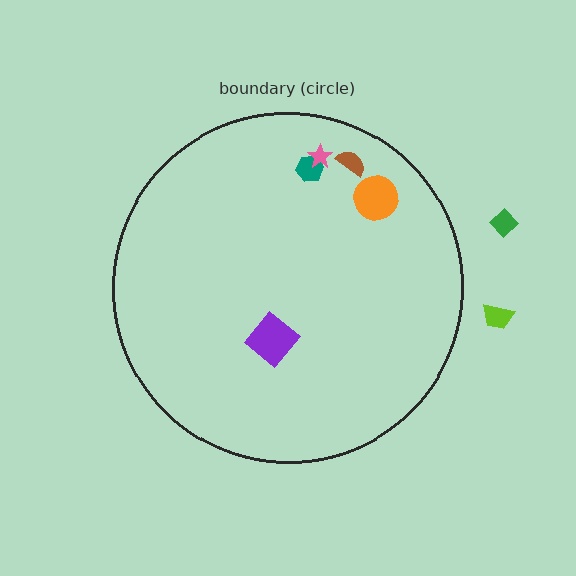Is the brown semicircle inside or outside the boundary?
Inside.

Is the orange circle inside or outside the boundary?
Inside.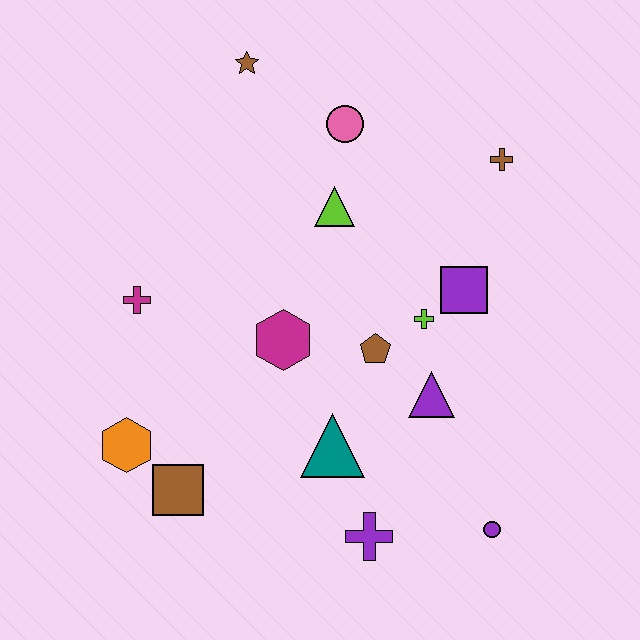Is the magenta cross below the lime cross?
No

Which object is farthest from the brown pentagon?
The brown star is farthest from the brown pentagon.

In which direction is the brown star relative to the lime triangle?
The brown star is above the lime triangle.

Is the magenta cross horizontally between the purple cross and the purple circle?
No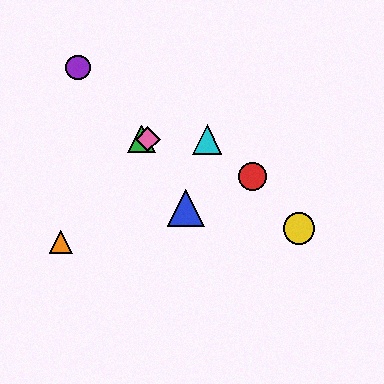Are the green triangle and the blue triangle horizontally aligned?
No, the green triangle is at y≈139 and the blue triangle is at y≈208.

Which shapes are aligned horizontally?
The green triangle, the cyan triangle, the pink diamond are aligned horizontally.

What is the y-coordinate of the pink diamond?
The pink diamond is at y≈139.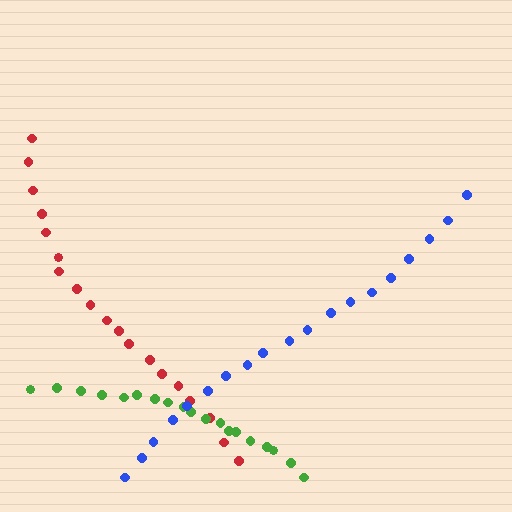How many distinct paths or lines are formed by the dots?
There are 3 distinct paths.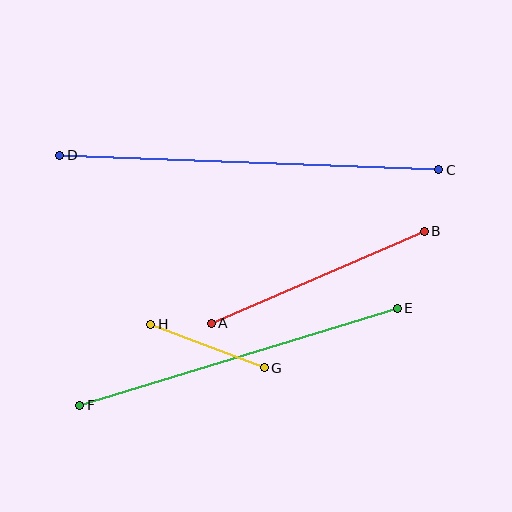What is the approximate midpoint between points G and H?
The midpoint is at approximately (207, 346) pixels.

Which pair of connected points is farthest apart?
Points C and D are farthest apart.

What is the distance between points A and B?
The distance is approximately 232 pixels.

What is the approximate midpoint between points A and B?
The midpoint is at approximately (318, 277) pixels.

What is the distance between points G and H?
The distance is approximately 121 pixels.